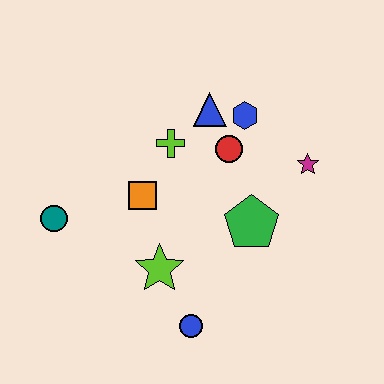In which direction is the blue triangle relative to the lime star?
The blue triangle is above the lime star.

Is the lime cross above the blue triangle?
No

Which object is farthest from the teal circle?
The magenta star is farthest from the teal circle.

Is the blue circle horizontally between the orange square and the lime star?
No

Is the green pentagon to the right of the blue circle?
Yes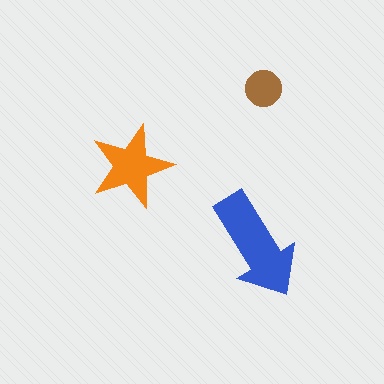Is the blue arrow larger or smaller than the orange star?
Larger.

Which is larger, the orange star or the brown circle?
The orange star.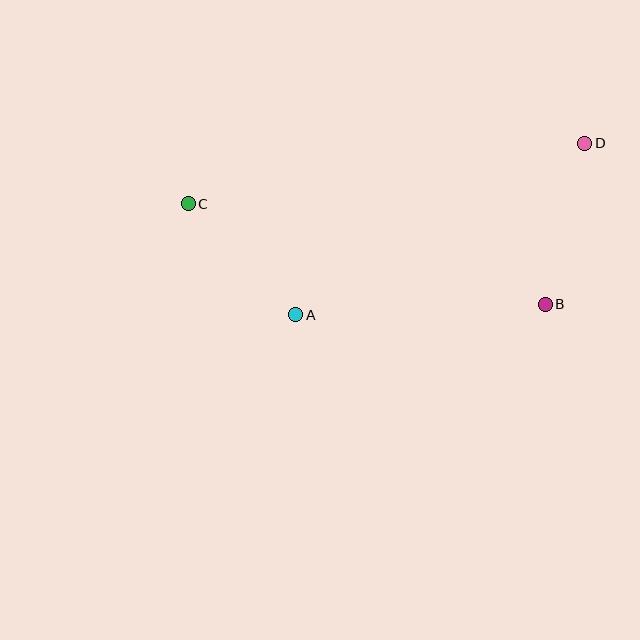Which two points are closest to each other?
Points A and C are closest to each other.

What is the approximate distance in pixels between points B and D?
The distance between B and D is approximately 166 pixels.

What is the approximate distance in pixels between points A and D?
The distance between A and D is approximately 336 pixels.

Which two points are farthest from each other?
Points C and D are farthest from each other.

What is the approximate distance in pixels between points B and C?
The distance between B and C is approximately 371 pixels.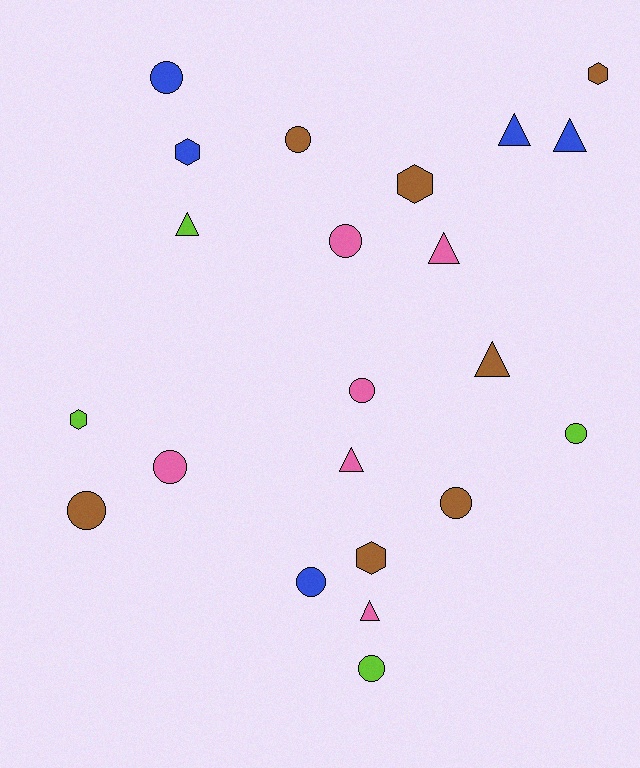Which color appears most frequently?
Brown, with 7 objects.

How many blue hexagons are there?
There is 1 blue hexagon.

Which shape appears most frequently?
Circle, with 10 objects.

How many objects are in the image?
There are 22 objects.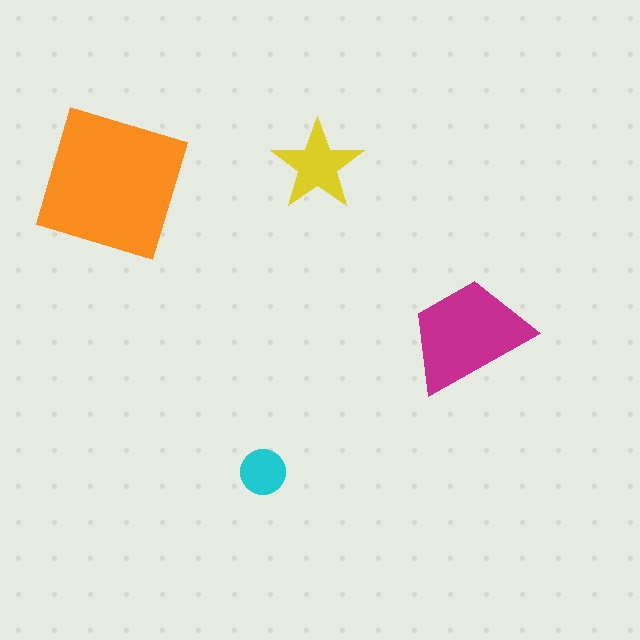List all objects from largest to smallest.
The orange square, the magenta trapezoid, the yellow star, the cyan circle.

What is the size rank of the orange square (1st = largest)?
1st.